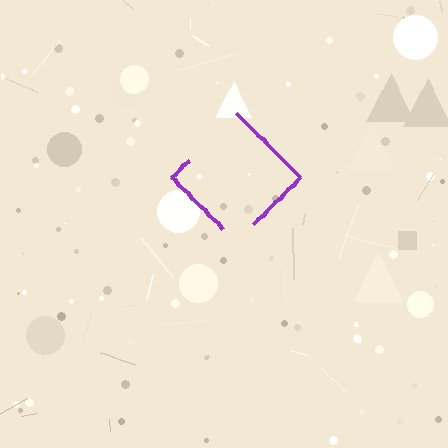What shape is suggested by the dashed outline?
The dashed outline suggests a diamond.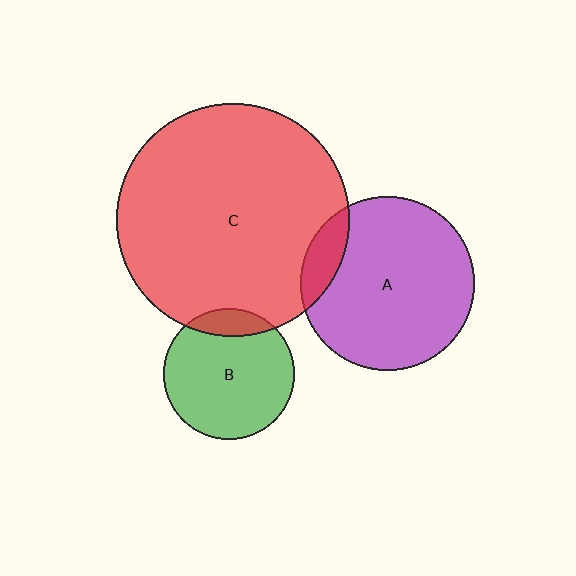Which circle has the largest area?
Circle C (red).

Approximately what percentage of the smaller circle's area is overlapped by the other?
Approximately 15%.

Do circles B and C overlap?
Yes.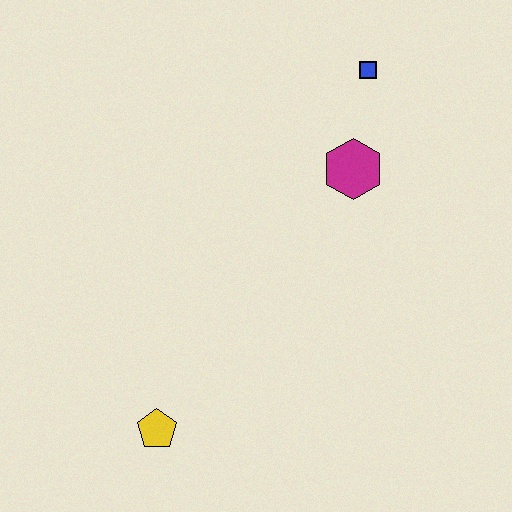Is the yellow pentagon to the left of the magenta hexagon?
Yes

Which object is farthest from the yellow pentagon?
The blue square is farthest from the yellow pentagon.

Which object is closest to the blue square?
The magenta hexagon is closest to the blue square.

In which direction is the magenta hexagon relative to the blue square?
The magenta hexagon is below the blue square.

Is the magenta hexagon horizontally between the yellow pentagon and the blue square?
Yes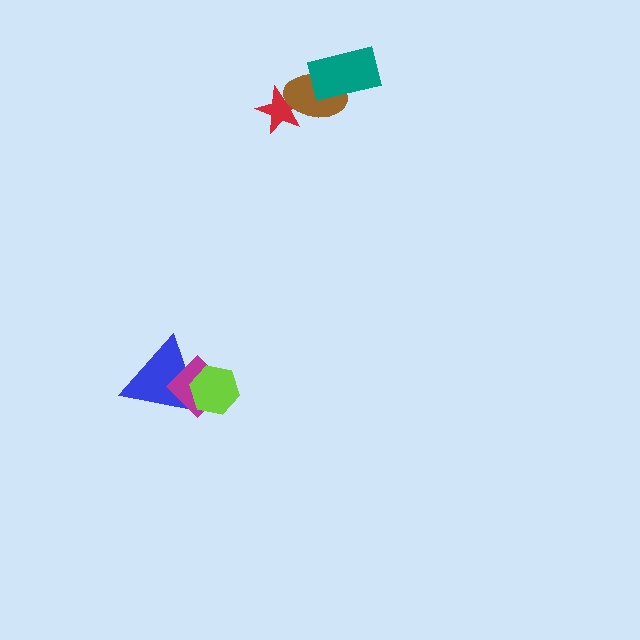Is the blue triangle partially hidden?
Yes, it is partially covered by another shape.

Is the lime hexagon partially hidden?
No, no other shape covers it.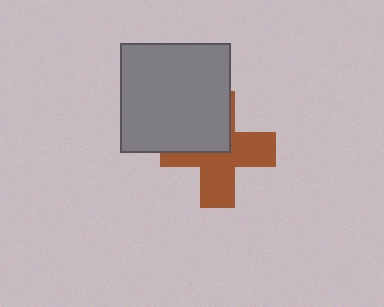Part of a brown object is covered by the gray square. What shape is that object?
It is a cross.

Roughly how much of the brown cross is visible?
About half of it is visible (roughly 59%).